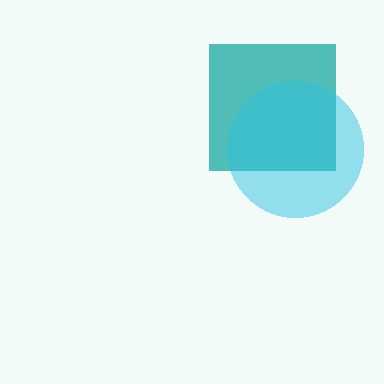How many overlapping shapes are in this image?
There are 2 overlapping shapes in the image.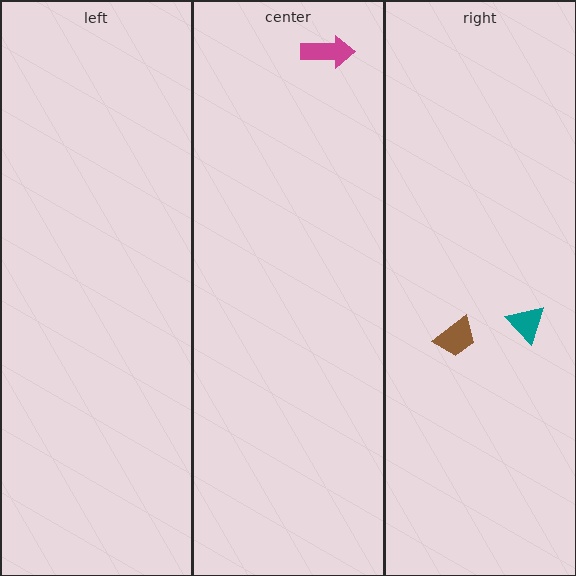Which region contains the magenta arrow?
The center region.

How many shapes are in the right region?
2.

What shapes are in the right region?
The teal triangle, the brown trapezoid.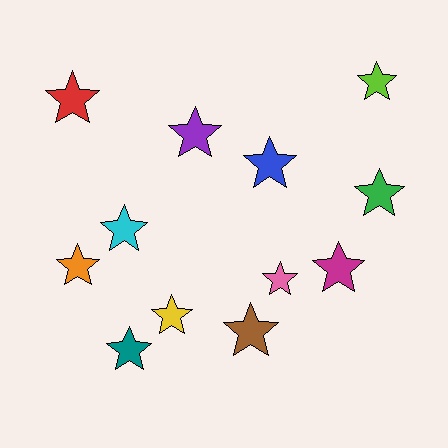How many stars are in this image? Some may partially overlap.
There are 12 stars.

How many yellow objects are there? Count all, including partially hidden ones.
There is 1 yellow object.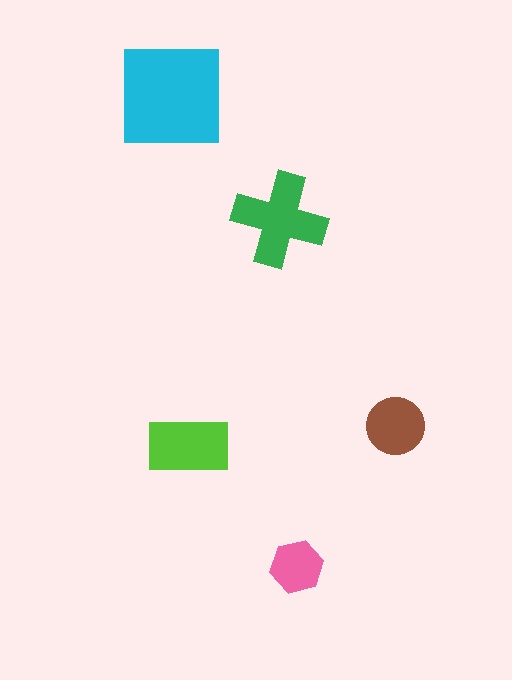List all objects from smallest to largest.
The pink hexagon, the brown circle, the lime rectangle, the green cross, the cyan square.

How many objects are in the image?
There are 5 objects in the image.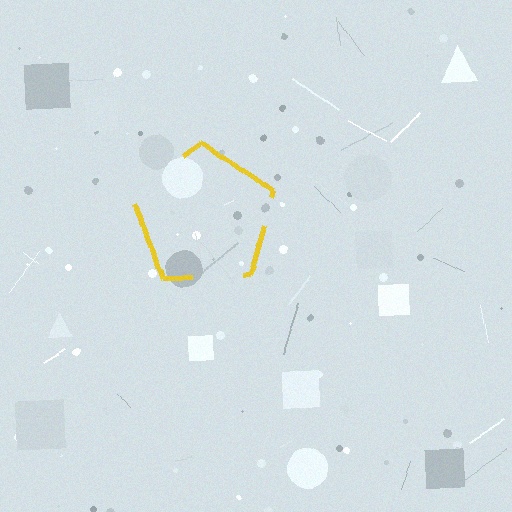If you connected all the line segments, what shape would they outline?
They would outline a pentagon.